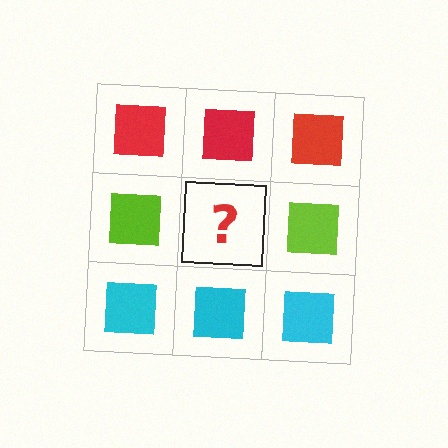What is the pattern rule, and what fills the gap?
The rule is that each row has a consistent color. The gap should be filled with a lime square.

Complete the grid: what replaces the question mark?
The question mark should be replaced with a lime square.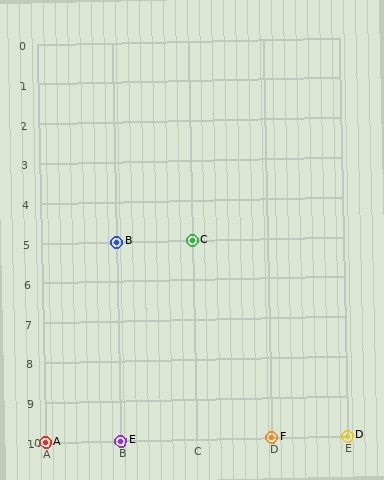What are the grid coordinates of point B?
Point B is at grid coordinates (B, 5).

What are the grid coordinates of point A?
Point A is at grid coordinates (A, 10).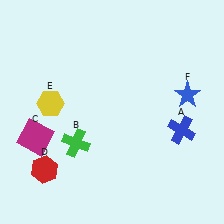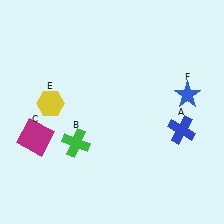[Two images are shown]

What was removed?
The red hexagon (D) was removed in Image 2.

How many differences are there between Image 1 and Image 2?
There is 1 difference between the two images.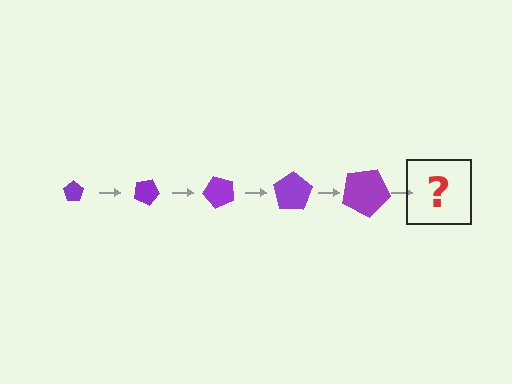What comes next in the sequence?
The next element should be a pentagon, larger than the previous one and rotated 125 degrees from the start.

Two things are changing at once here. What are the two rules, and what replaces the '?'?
The two rules are that the pentagon grows larger each step and it rotates 25 degrees each step. The '?' should be a pentagon, larger than the previous one and rotated 125 degrees from the start.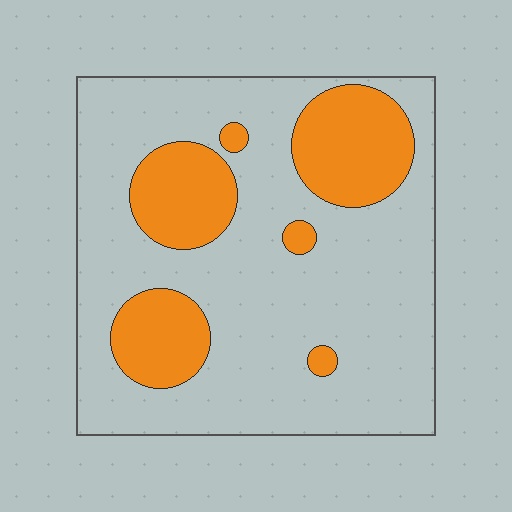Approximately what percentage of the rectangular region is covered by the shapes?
Approximately 25%.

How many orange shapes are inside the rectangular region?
6.